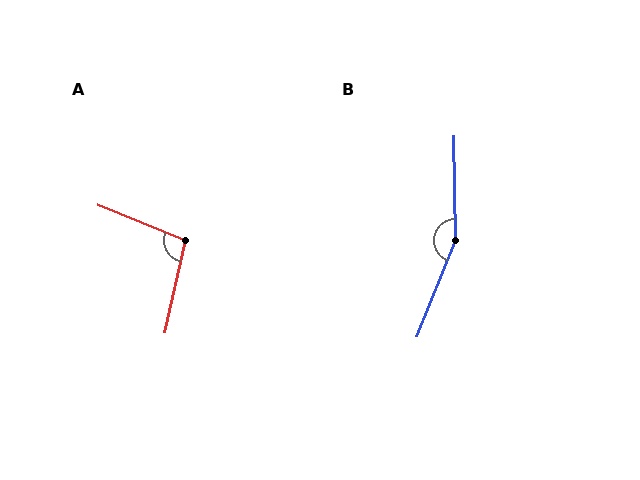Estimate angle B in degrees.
Approximately 157 degrees.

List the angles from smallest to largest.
A (100°), B (157°).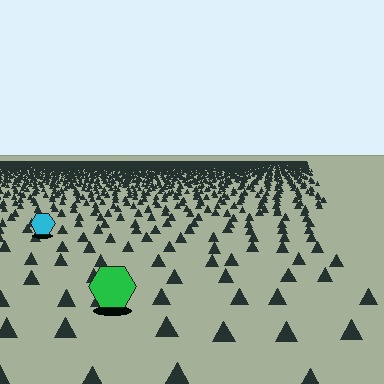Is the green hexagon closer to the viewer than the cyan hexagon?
Yes. The green hexagon is closer — you can tell from the texture gradient: the ground texture is coarser near it.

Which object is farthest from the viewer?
The cyan hexagon is farthest from the viewer. It appears smaller and the ground texture around it is denser.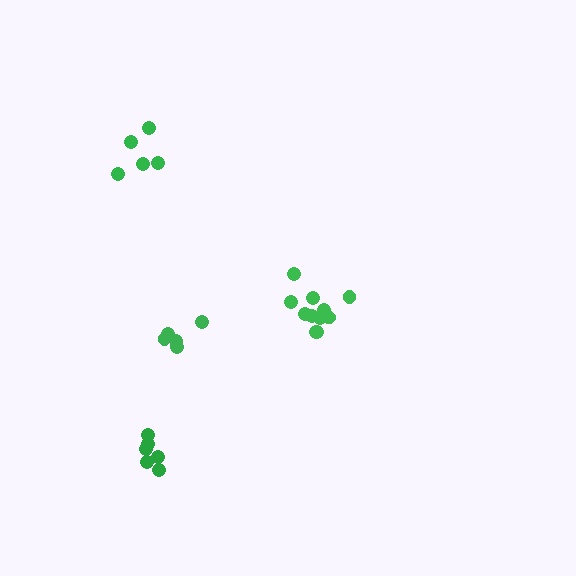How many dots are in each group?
Group 1: 5 dots, Group 2: 6 dots, Group 3: 5 dots, Group 4: 11 dots (27 total).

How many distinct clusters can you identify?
There are 4 distinct clusters.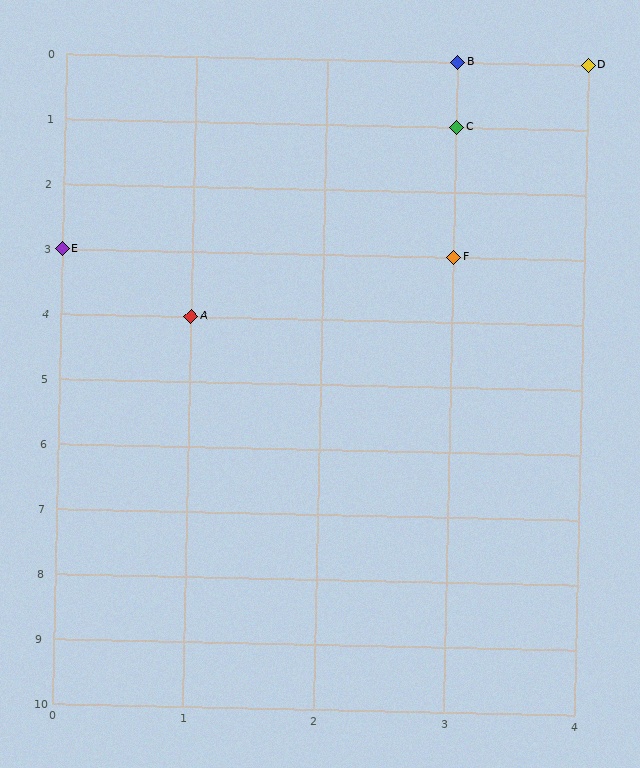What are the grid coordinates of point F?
Point F is at grid coordinates (3, 3).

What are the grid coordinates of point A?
Point A is at grid coordinates (1, 4).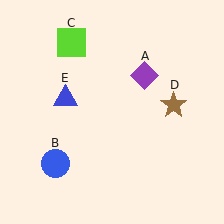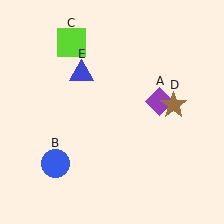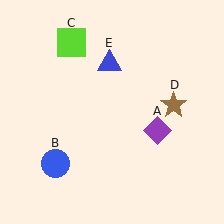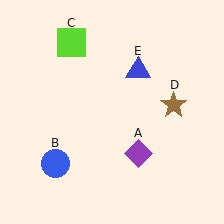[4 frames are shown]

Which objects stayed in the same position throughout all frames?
Blue circle (object B) and lime square (object C) and brown star (object D) remained stationary.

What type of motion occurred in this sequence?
The purple diamond (object A), blue triangle (object E) rotated clockwise around the center of the scene.